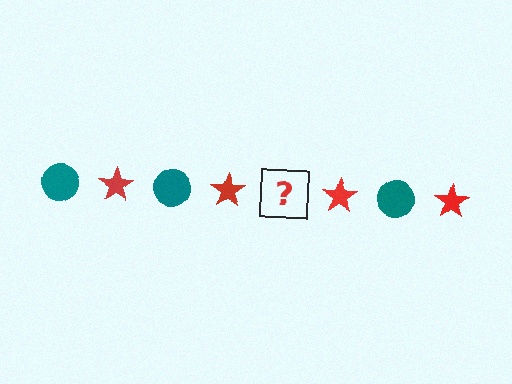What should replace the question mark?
The question mark should be replaced with a teal circle.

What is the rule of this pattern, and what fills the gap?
The rule is that the pattern alternates between teal circle and red star. The gap should be filled with a teal circle.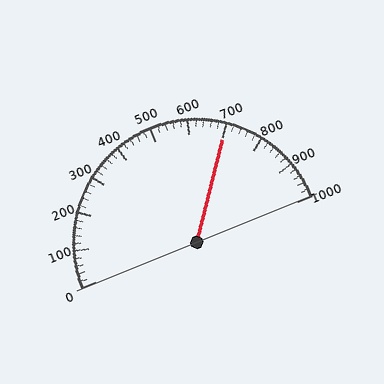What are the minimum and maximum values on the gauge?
The gauge ranges from 0 to 1000.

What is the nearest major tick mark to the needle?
The nearest major tick mark is 700.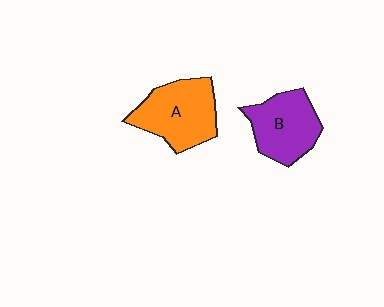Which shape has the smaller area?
Shape B (purple).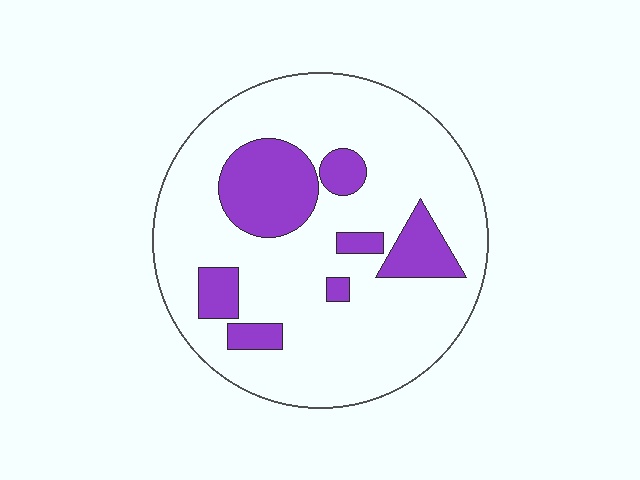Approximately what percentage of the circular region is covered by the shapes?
Approximately 20%.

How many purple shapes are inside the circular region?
7.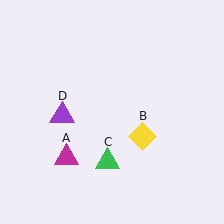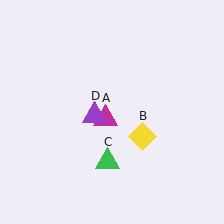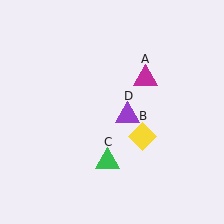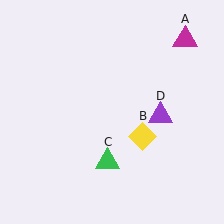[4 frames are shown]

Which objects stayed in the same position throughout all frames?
Yellow diamond (object B) and green triangle (object C) remained stationary.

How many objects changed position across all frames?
2 objects changed position: magenta triangle (object A), purple triangle (object D).